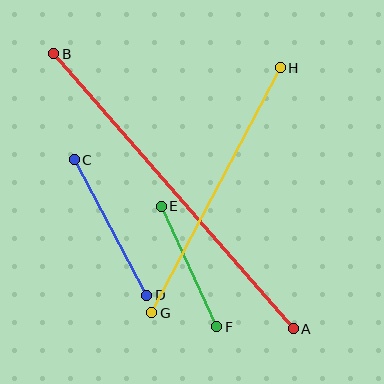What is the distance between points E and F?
The distance is approximately 132 pixels.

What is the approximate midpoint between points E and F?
The midpoint is at approximately (189, 266) pixels.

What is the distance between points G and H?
The distance is approximately 277 pixels.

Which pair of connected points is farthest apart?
Points A and B are farthest apart.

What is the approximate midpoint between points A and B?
The midpoint is at approximately (173, 191) pixels.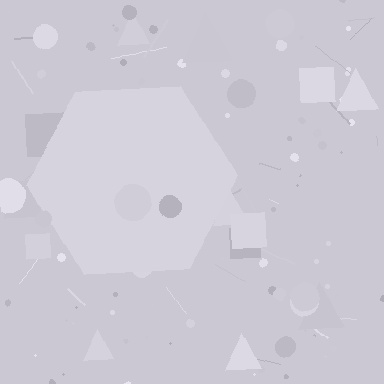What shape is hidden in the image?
A hexagon is hidden in the image.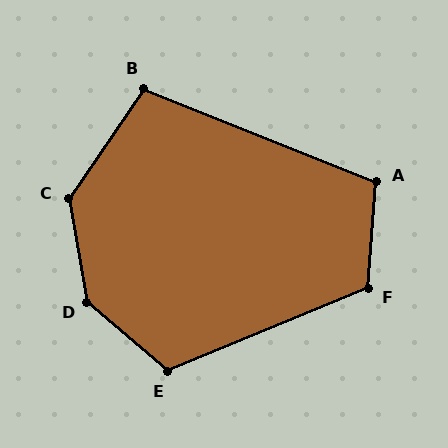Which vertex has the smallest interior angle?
B, at approximately 102 degrees.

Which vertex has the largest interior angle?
D, at approximately 141 degrees.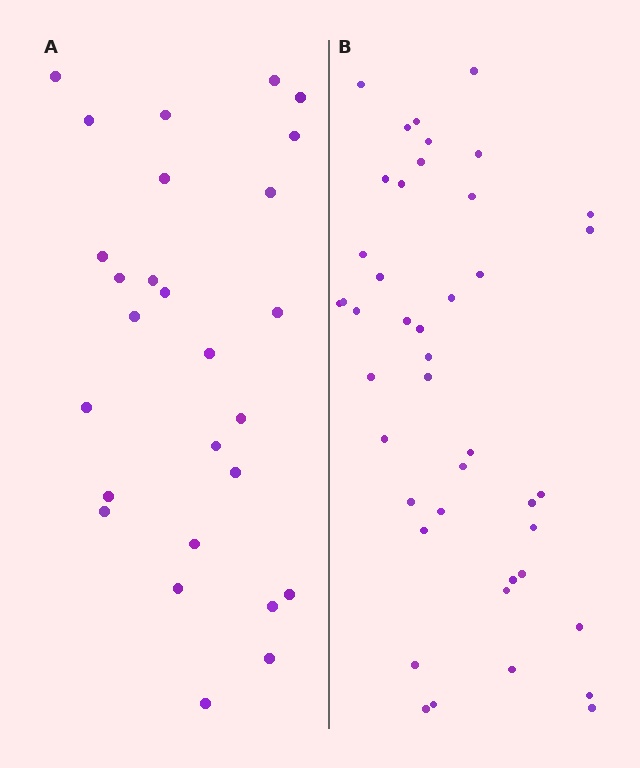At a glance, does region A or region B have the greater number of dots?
Region B (the right region) has more dots.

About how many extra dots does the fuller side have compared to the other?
Region B has approximately 15 more dots than region A.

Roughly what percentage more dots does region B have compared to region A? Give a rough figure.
About 60% more.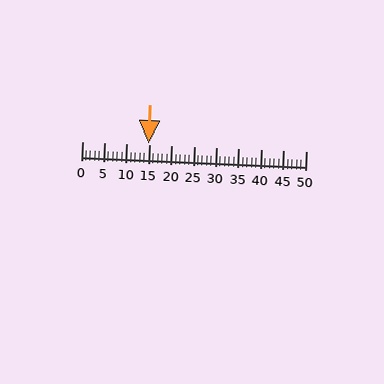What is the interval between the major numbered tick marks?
The major tick marks are spaced 5 units apart.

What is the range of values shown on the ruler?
The ruler shows values from 0 to 50.